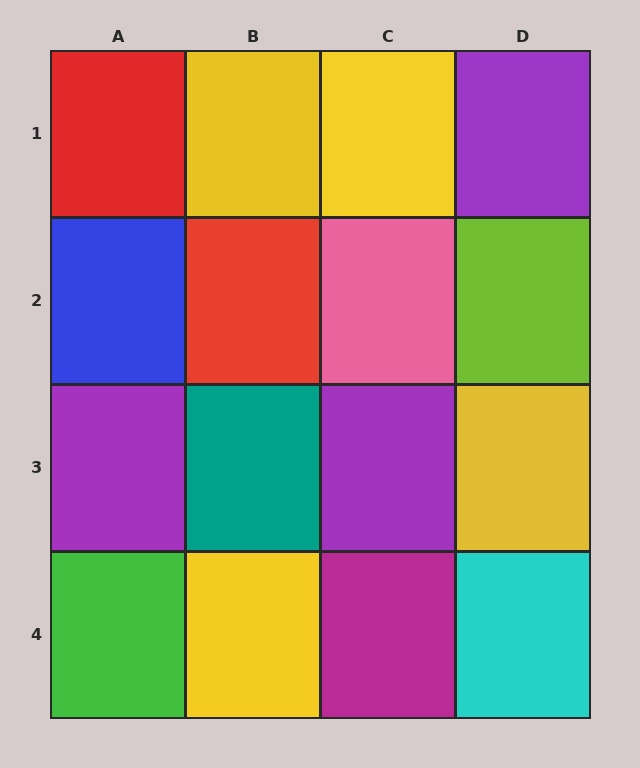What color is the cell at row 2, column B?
Red.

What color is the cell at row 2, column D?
Lime.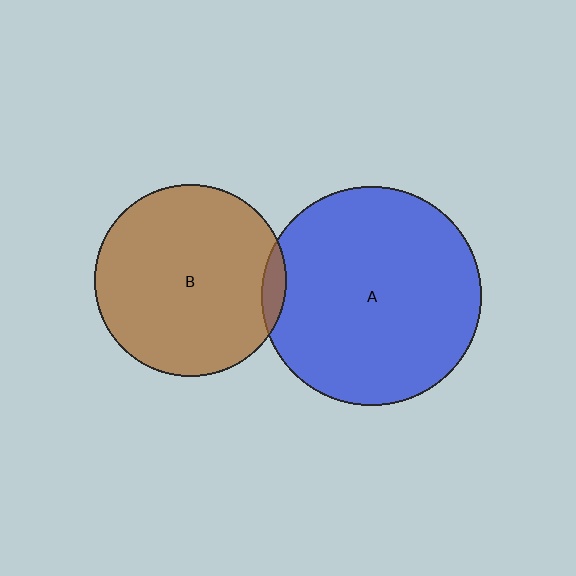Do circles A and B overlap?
Yes.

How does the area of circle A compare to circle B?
Approximately 1.3 times.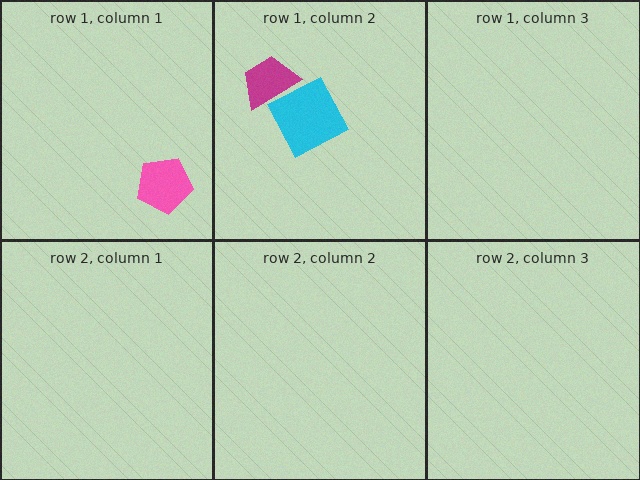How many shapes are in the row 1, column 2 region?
2.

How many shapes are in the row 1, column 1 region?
1.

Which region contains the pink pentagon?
The row 1, column 1 region.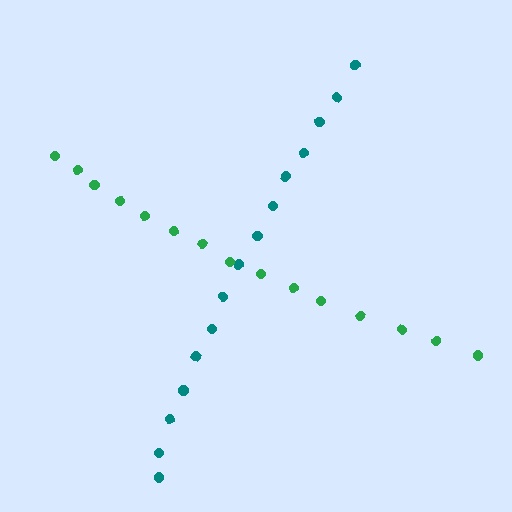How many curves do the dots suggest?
There are 2 distinct paths.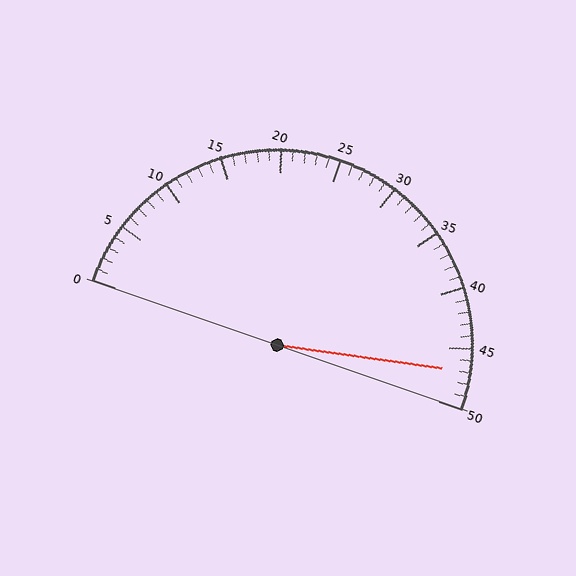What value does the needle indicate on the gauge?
The needle indicates approximately 47.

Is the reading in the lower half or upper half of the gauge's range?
The reading is in the upper half of the range (0 to 50).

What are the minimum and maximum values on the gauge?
The gauge ranges from 0 to 50.